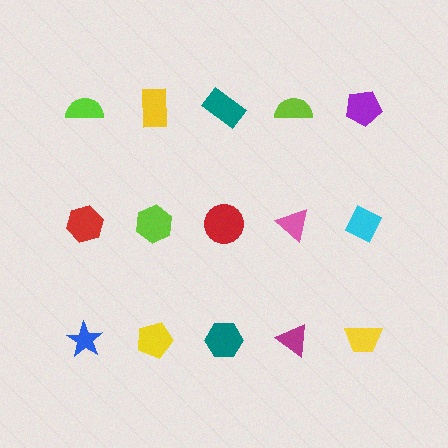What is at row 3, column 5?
A yellow trapezoid.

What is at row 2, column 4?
A pink triangle.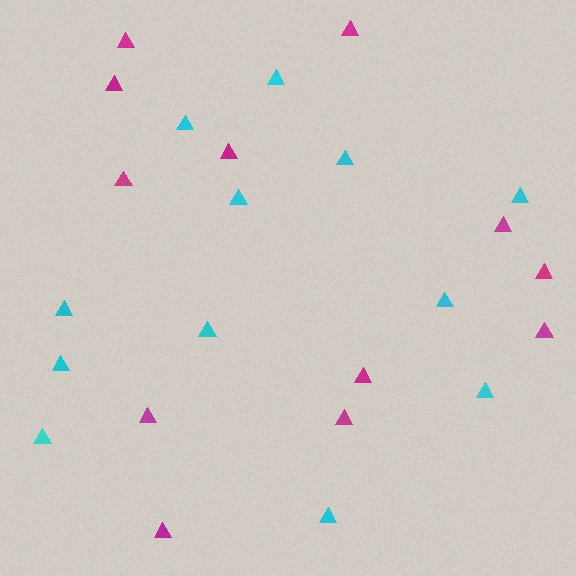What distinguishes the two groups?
There are 2 groups: one group of cyan triangles (12) and one group of magenta triangles (12).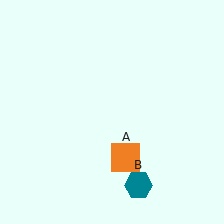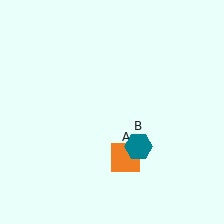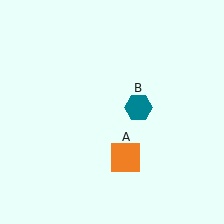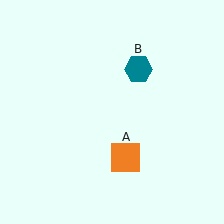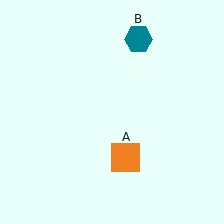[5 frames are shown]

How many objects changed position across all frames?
1 object changed position: teal hexagon (object B).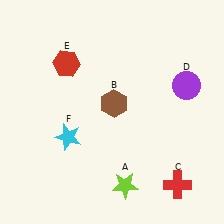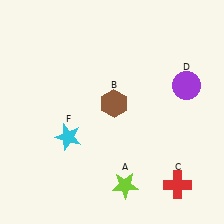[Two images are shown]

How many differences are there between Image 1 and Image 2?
There is 1 difference between the two images.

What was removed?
The red hexagon (E) was removed in Image 2.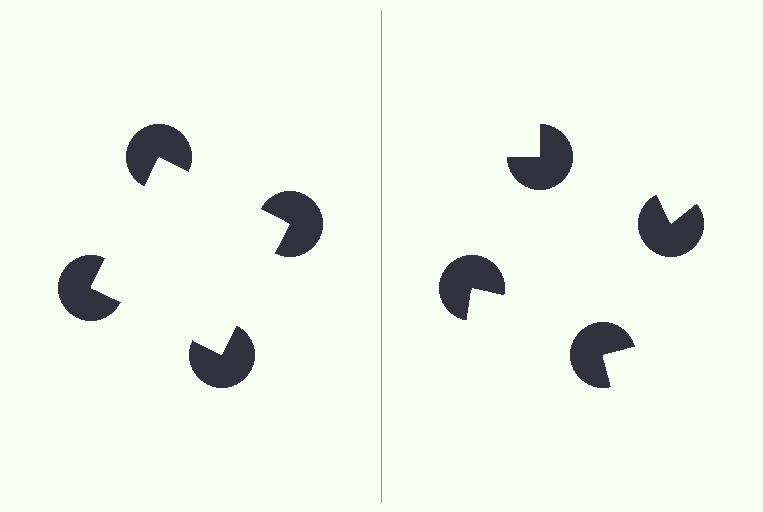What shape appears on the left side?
An illusory square.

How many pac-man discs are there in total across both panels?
8 — 4 on each side.